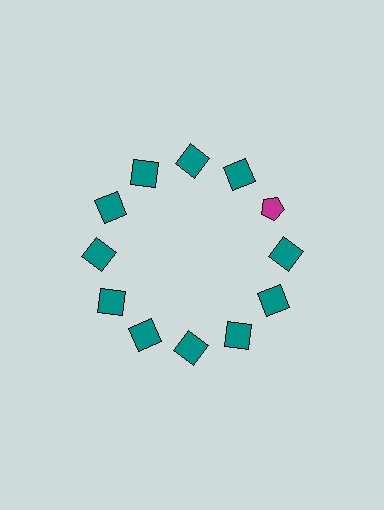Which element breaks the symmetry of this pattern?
The magenta pentagon at roughly the 2 o'clock position breaks the symmetry. All other shapes are teal squares.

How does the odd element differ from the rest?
It differs in both color (magenta instead of teal) and shape (pentagon instead of square).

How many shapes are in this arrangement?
There are 12 shapes arranged in a ring pattern.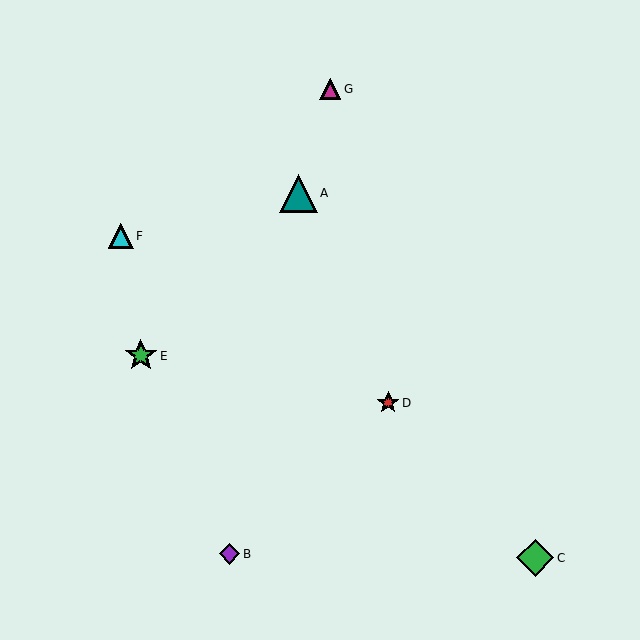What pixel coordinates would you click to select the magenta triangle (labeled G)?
Click at (330, 89) to select the magenta triangle G.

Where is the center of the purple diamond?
The center of the purple diamond is at (229, 554).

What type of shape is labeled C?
Shape C is a green diamond.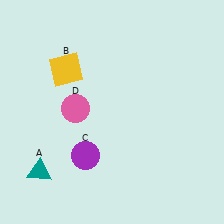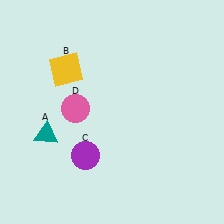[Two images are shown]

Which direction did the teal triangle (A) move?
The teal triangle (A) moved up.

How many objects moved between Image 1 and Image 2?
1 object moved between the two images.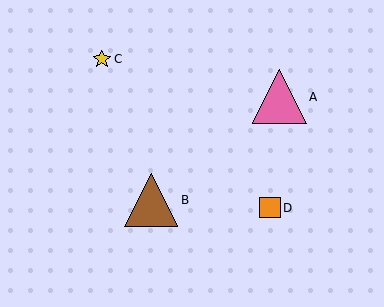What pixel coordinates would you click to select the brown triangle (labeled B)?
Click at (151, 200) to select the brown triangle B.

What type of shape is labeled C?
Shape C is a yellow star.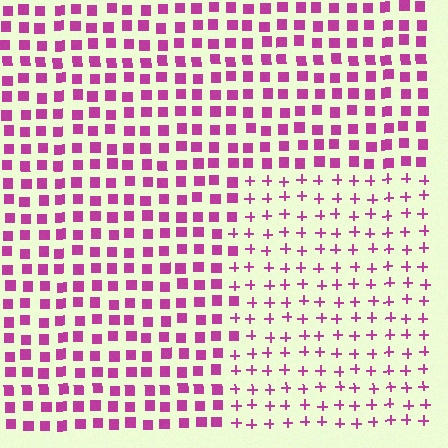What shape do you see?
I see a rectangle.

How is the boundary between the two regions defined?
The boundary is defined by a change in element shape: plus signs inside vs. squares outside. All elements share the same color and spacing.